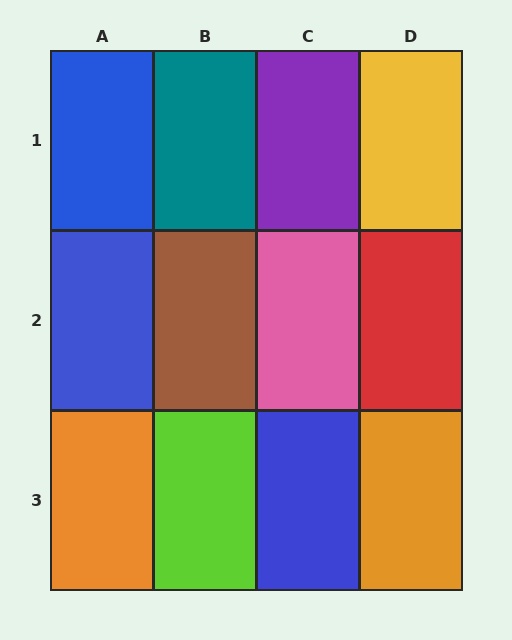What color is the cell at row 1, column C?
Purple.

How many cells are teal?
1 cell is teal.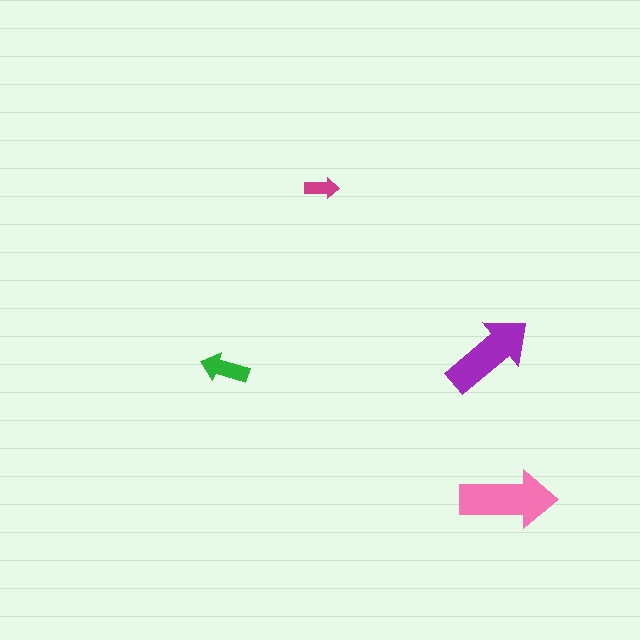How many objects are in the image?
There are 4 objects in the image.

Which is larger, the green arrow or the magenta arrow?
The green one.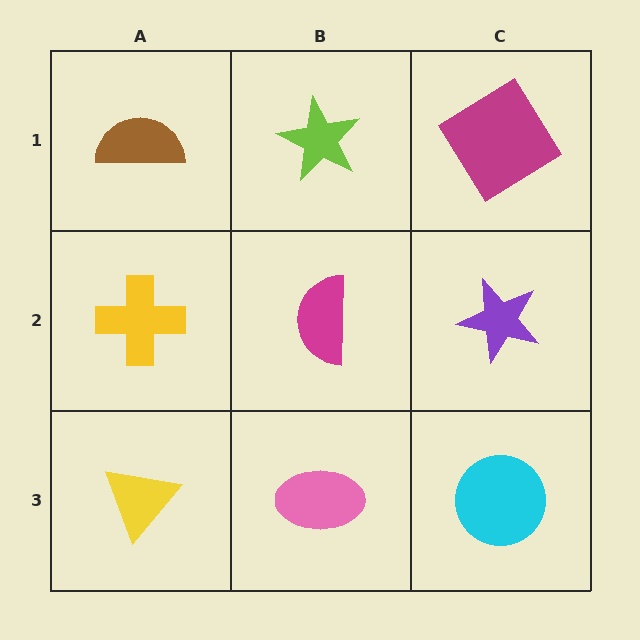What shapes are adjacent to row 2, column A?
A brown semicircle (row 1, column A), a yellow triangle (row 3, column A), a magenta semicircle (row 2, column B).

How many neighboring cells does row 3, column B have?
3.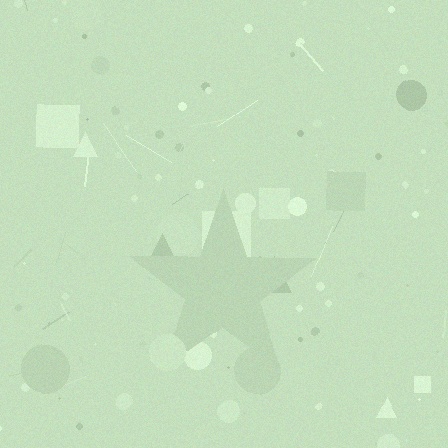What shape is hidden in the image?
A star is hidden in the image.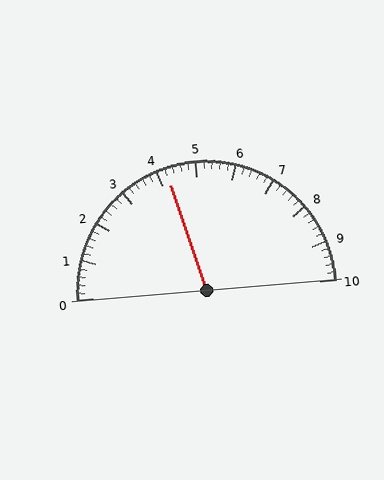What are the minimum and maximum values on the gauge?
The gauge ranges from 0 to 10.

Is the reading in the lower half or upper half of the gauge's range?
The reading is in the lower half of the range (0 to 10).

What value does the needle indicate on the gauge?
The needle indicates approximately 4.2.